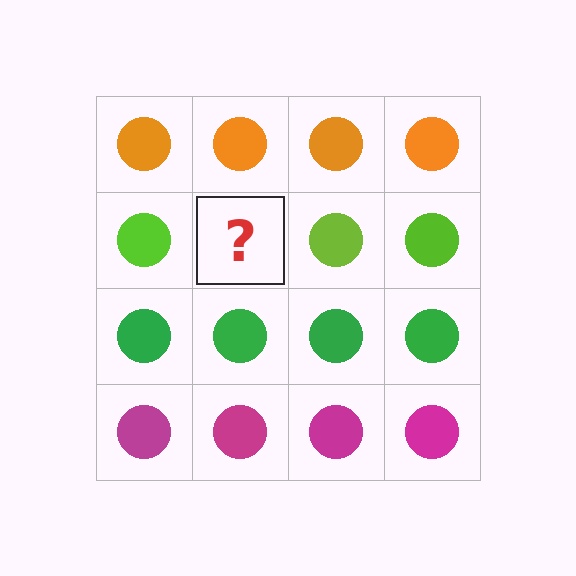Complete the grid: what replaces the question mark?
The question mark should be replaced with a lime circle.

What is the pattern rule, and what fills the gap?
The rule is that each row has a consistent color. The gap should be filled with a lime circle.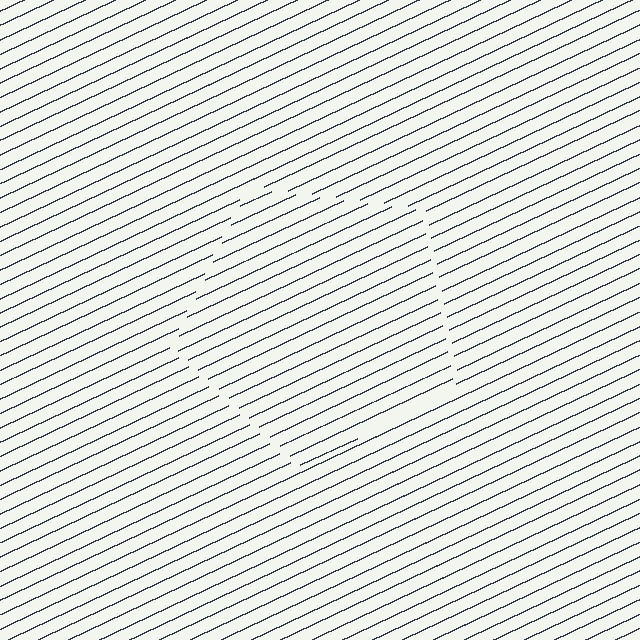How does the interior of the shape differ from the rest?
The interior of the shape contains the same grating, shifted by half a period — the contour is defined by the phase discontinuity where line-ends from the inner and outer gratings abut.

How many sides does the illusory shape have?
5 sides — the line-ends trace a pentagon.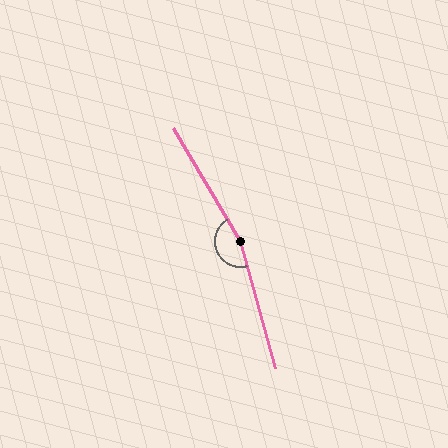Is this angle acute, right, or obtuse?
It is obtuse.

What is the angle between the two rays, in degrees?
Approximately 164 degrees.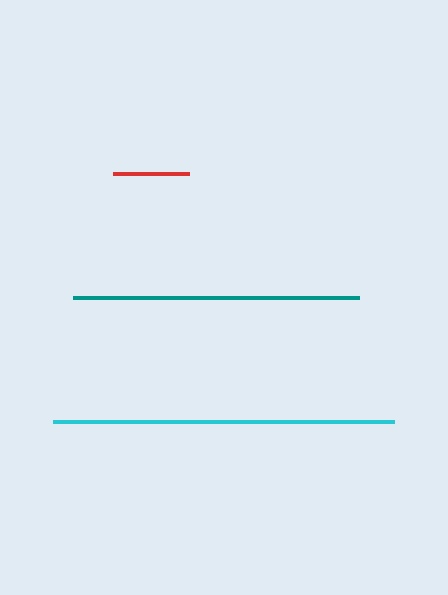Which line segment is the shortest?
The red line is the shortest at approximately 77 pixels.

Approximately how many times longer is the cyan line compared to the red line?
The cyan line is approximately 4.5 times the length of the red line.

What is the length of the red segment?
The red segment is approximately 77 pixels long.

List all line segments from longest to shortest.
From longest to shortest: cyan, teal, red.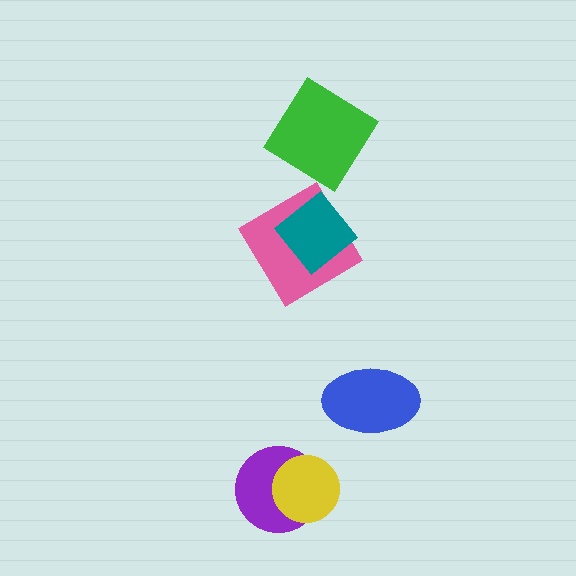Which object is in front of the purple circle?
The yellow circle is in front of the purple circle.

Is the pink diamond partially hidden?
Yes, it is partially covered by another shape.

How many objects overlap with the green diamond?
0 objects overlap with the green diamond.